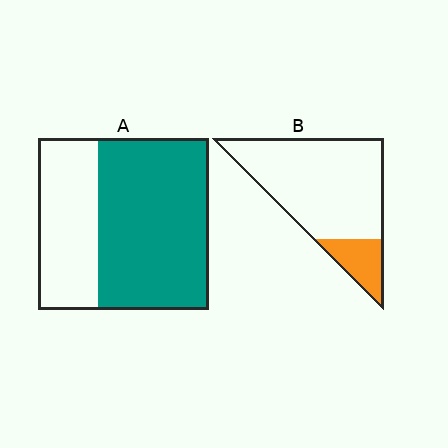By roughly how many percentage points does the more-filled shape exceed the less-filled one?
By roughly 50 percentage points (A over B).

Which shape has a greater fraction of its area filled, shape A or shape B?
Shape A.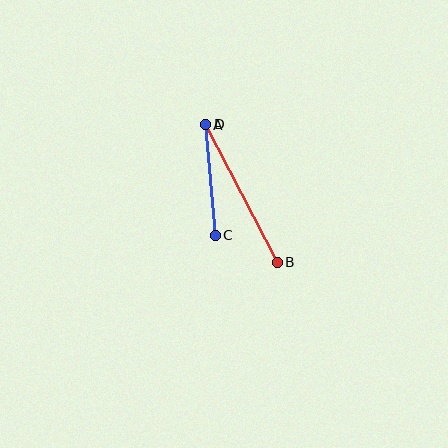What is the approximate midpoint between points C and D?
The midpoint is at approximately (211, 180) pixels.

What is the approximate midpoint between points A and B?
The midpoint is at approximately (241, 194) pixels.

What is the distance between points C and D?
The distance is approximately 111 pixels.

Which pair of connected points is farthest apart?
Points A and B are farthest apart.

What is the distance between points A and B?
The distance is approximately 156 pixels.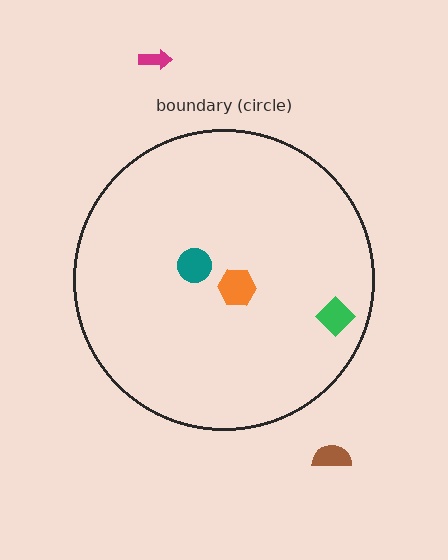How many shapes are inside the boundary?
3 inside, 2 outside.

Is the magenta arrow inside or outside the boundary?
Outside.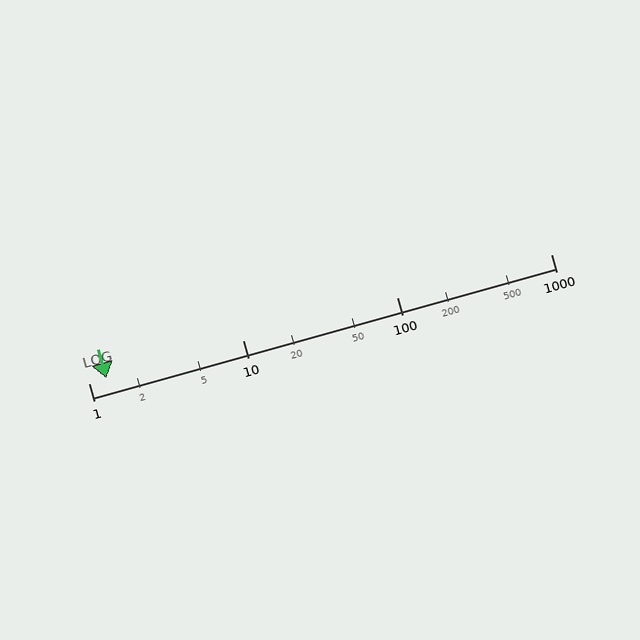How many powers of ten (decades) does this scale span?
The scale spans 3 decades, from 1 to 1000.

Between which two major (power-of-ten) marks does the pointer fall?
The pointer is between 1 and 10.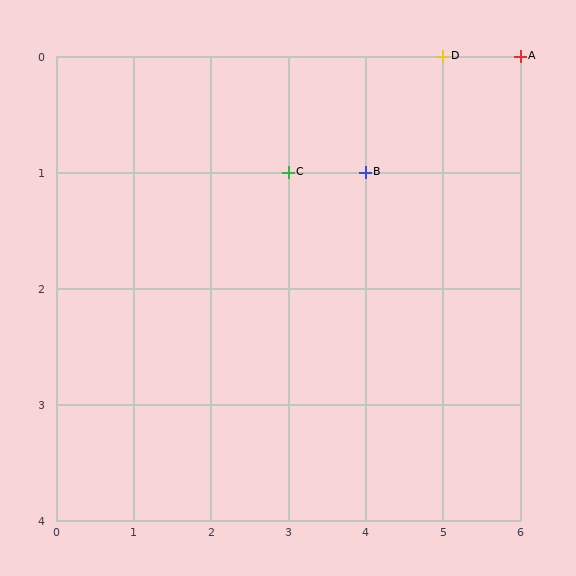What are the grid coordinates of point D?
Point D is at grid coordinates (5, 0).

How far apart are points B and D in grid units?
Points B and D are 1 column and 1 row apart (about 1.4 grid units diagonally).